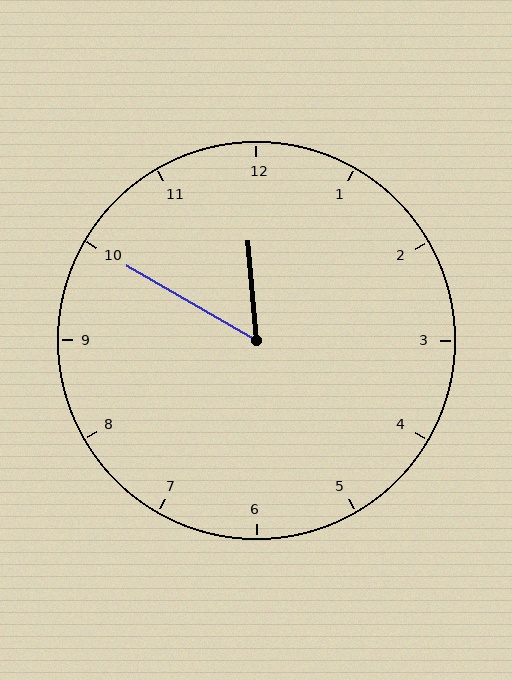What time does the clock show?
11:50.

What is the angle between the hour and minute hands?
Approximately 55 degrees.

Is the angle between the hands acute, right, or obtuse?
It is acute.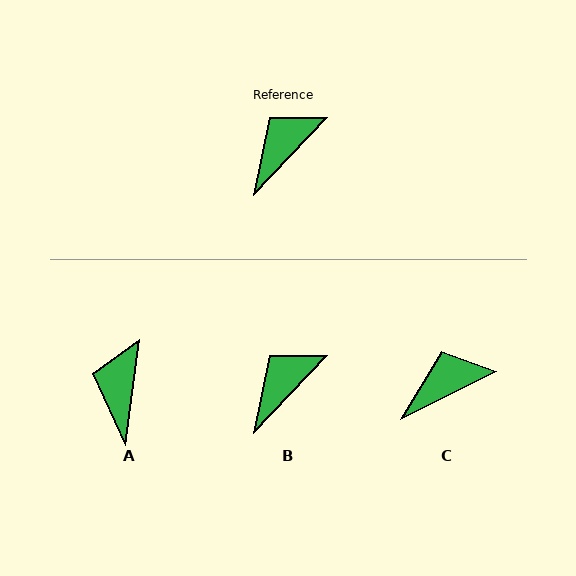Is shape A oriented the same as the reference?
No, it is off by about 36 degrees.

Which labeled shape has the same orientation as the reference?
B.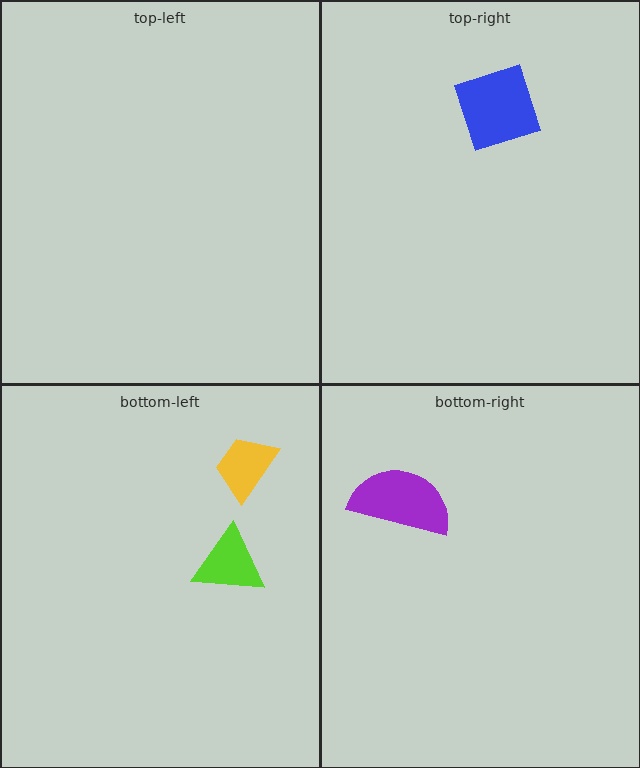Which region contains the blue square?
The top-right region.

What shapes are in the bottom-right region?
The purple semicircle.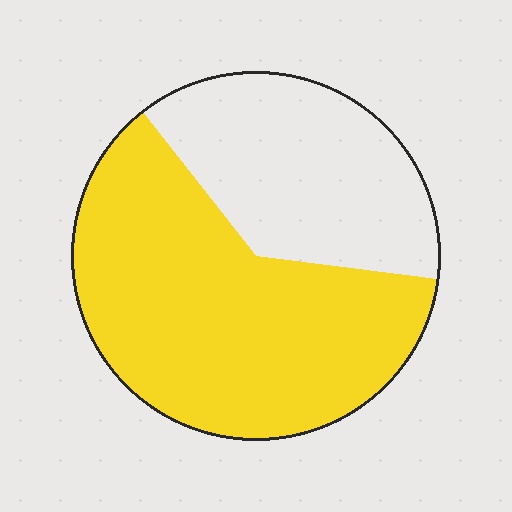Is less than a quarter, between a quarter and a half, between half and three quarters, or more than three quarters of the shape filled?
Between half and three quarters.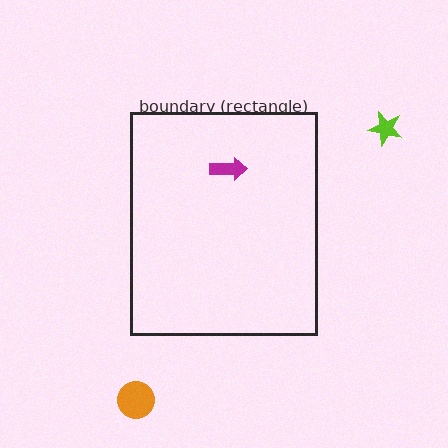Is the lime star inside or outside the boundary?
Outside.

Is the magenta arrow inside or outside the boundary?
Inside.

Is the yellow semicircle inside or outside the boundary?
Outside.